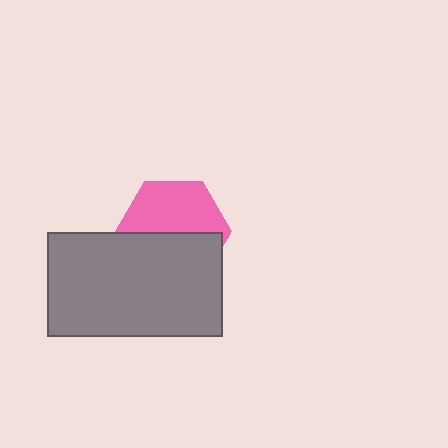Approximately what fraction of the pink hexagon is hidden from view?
Roughly 49% of the pink hexagon is hidden behind the gray rectangle.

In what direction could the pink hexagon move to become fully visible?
The pink hexagon could move up. That would shift it out from behind the gray rectangle entirely.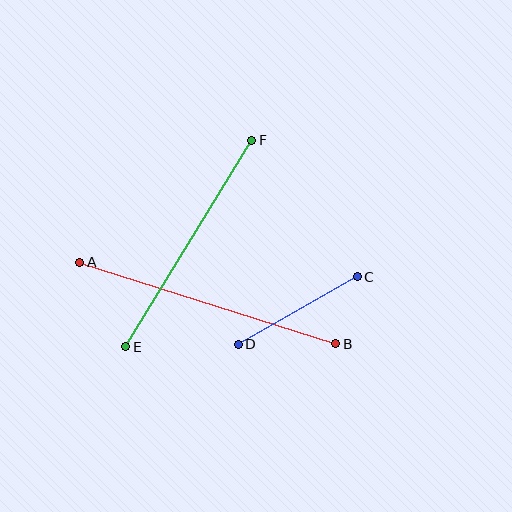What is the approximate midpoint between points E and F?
The midpoint is at approximately (189, 244) pixels.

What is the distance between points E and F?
The distance is approximately 242 pixels.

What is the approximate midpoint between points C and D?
The midpoint is at approximately (298, 311) pixels.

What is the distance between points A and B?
The distance is approximately 269 pixels.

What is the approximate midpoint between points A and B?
The midpoint is at approximately (208, 303) pixels.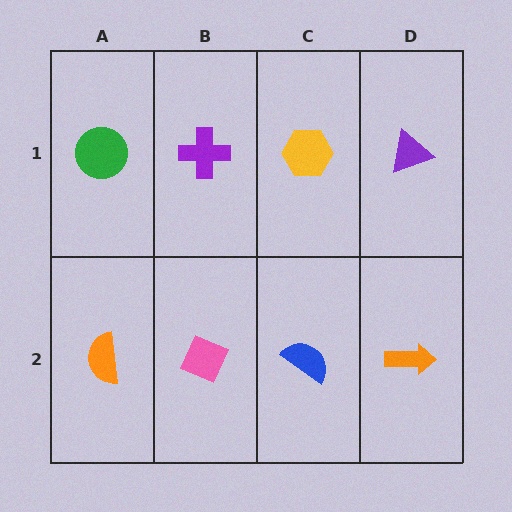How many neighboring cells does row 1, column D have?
2.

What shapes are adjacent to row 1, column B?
A pink diamond (row 2, column B), a green circle (row 1, column A), a yellow hexagon (row 1, column C).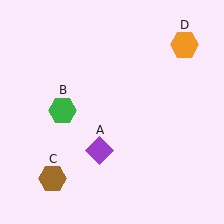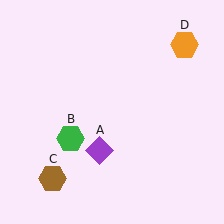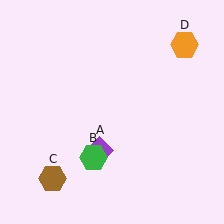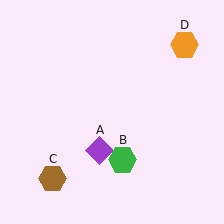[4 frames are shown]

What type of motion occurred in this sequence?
The green hexagon (object B) rotated counterclockwise around the center of the scene.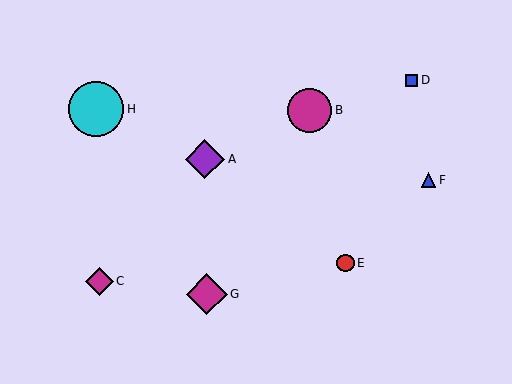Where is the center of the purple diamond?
The center of the purple diamond is at (205, 159).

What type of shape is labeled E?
Shape E is a red circle.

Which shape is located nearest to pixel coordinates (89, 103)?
The cyan circle (labeled H) at (96, 109) is nearest to that location.